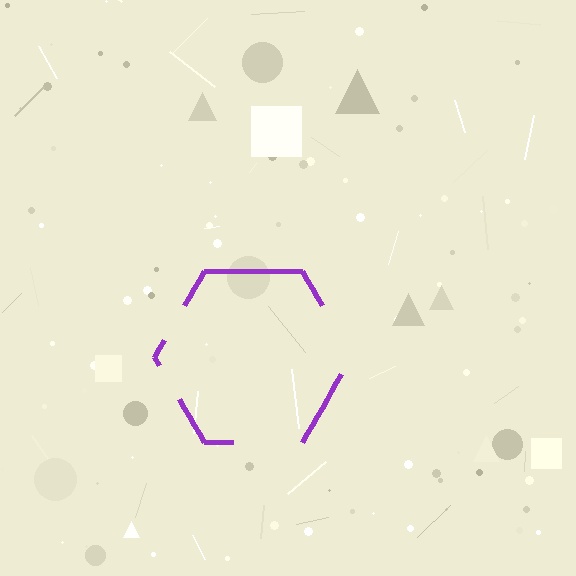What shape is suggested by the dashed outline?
The dashed outline suggests a hexagon.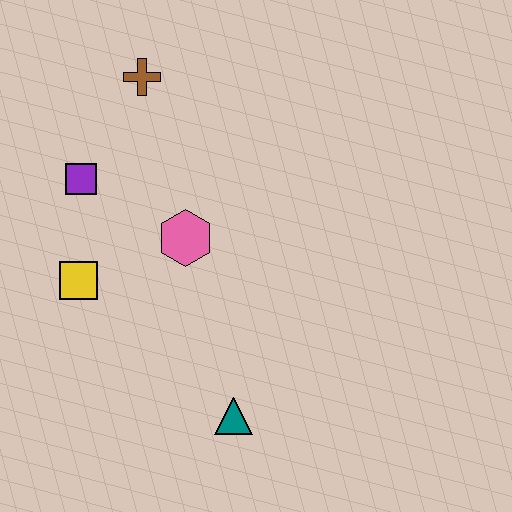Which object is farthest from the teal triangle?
The brown cross is farthest from the teal triangle.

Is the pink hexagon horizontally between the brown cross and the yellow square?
No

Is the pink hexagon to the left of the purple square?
No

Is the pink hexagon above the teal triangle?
Yes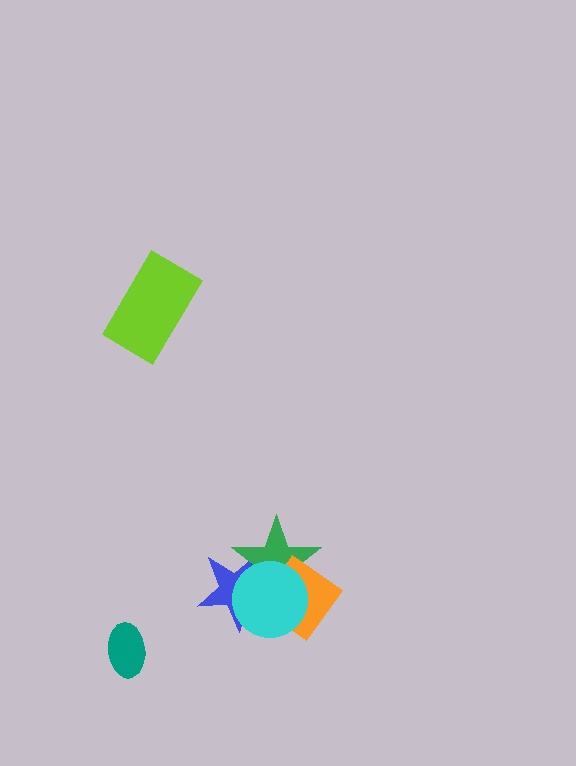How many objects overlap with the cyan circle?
3 objects overlap with the cyan circle.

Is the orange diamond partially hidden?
Yes, it is partially covered by another shape.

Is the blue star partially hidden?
Yes, it is partially covered by another shape.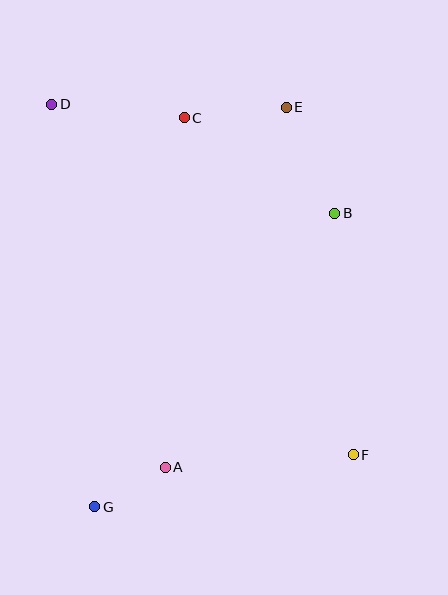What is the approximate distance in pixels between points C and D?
The distance between C and D is approximately 133 pixels.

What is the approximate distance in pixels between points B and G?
The distance between B and G is approximately 379 pixels.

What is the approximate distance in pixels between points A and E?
The distance between A and E is approximately 380 pixels.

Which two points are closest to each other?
Points A and G are closest to each other.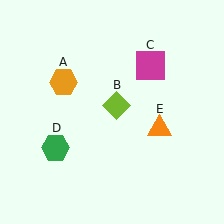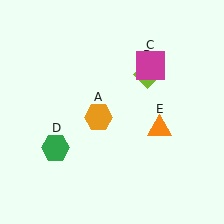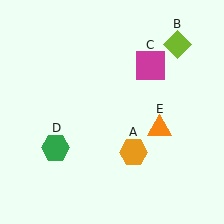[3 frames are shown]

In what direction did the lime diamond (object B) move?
The lime diamond (object B) moved up and to the right.